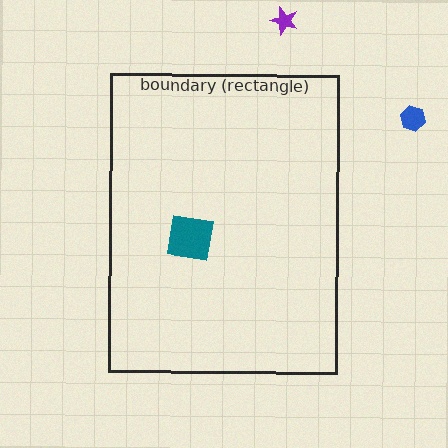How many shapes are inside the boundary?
1 inside, 2 outside.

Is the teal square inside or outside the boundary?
Inside.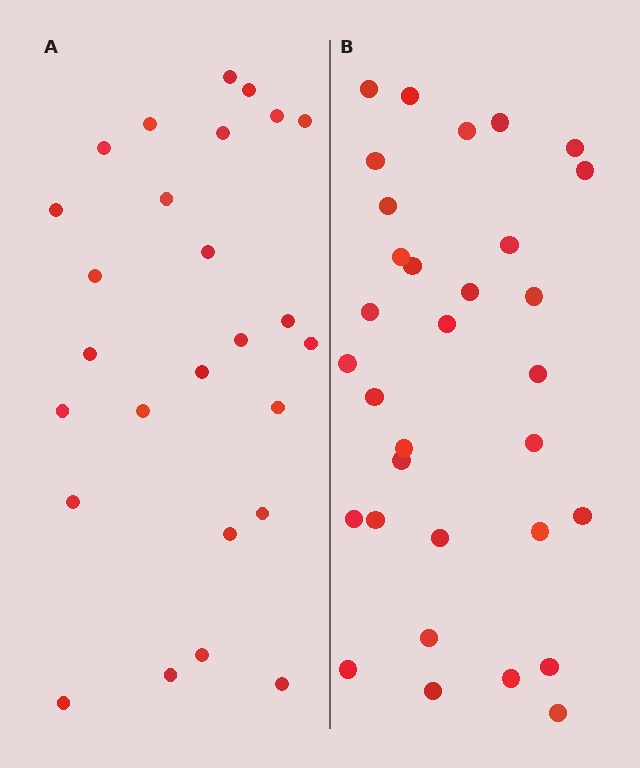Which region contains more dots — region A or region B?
Region B (the right region) has more dots.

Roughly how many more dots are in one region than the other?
Region B has about 6 more dots than region A.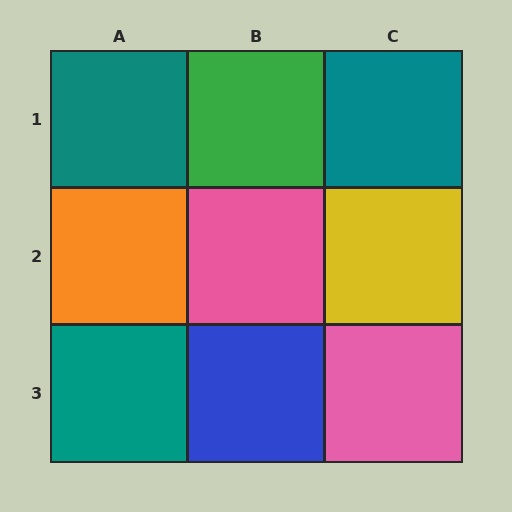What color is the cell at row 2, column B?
Pink.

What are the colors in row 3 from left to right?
Teal, blue, pink.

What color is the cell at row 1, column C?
Teal.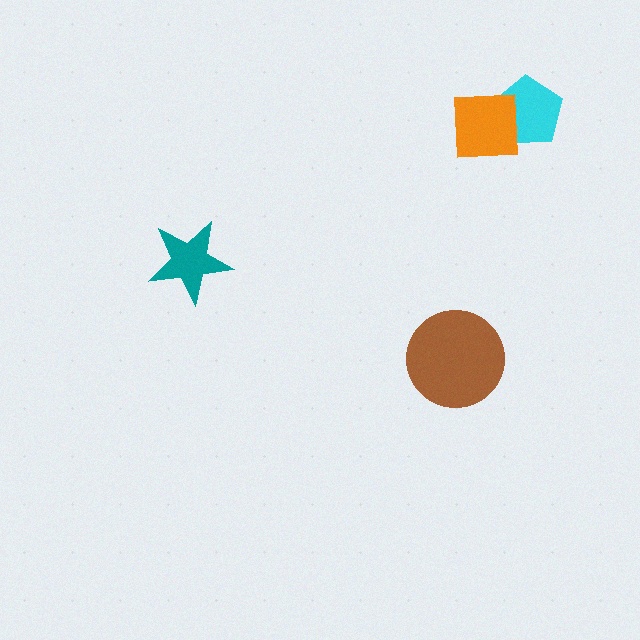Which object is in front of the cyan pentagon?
The orange square is in front of the cyan pentagon.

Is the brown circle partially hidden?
No, no other shape covers it.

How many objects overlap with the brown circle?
0 objects overlap with the brown circle.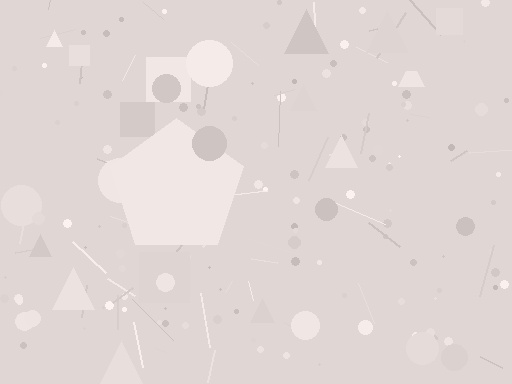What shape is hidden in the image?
A pentagon is hidden in the image.